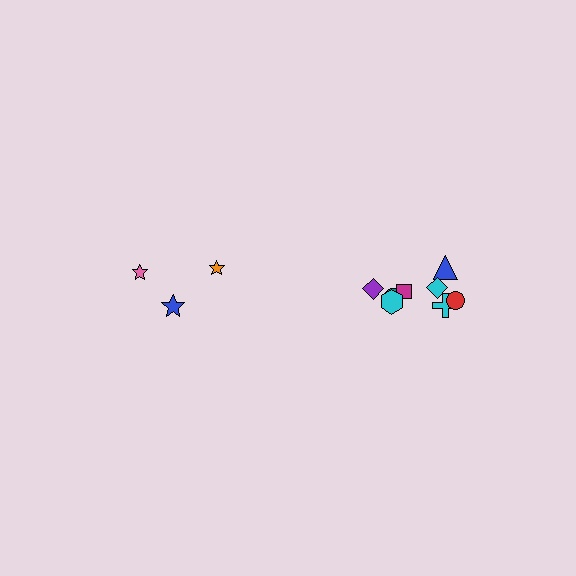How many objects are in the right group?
There are 8 objects.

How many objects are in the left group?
There are 3 objects.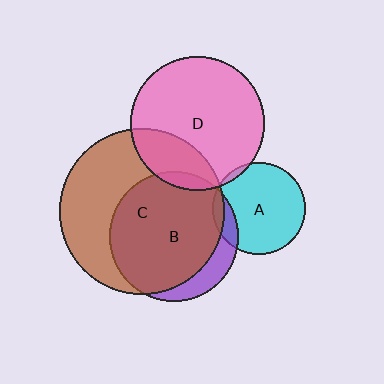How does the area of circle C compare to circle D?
Approximately 1.5 times.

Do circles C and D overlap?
Yes.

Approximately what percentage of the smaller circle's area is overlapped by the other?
Approximately 25%.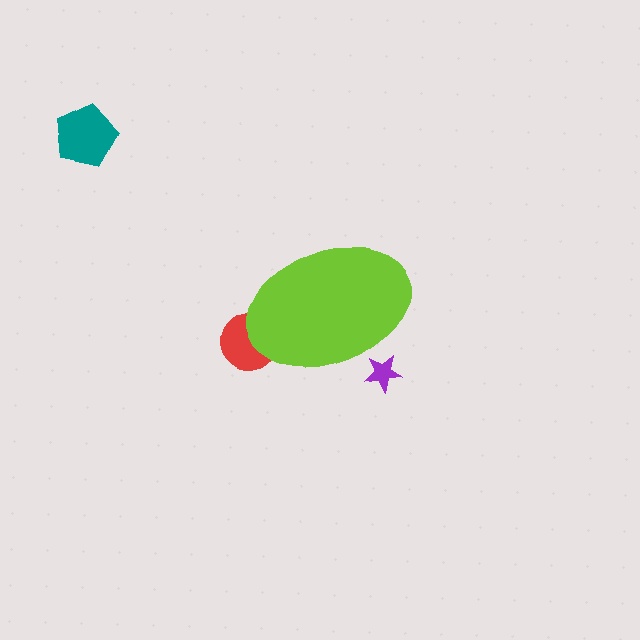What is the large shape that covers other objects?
A lime ellipse.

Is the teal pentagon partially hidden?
No, the teal pentagon is fully visible.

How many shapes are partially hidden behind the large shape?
2 shapes are partially hidden.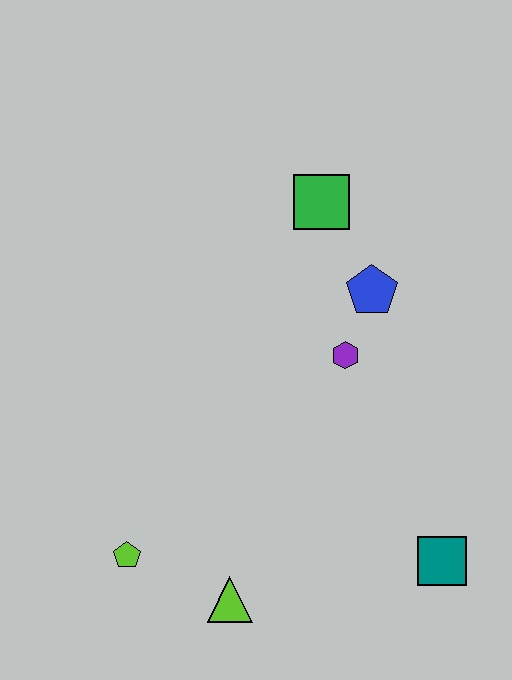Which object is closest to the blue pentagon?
The purple hexagon is closest to the blue pentagon.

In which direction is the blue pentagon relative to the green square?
The blue pentagon is below the green square.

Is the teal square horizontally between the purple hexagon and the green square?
No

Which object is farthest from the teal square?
The green square is farthest from the teal square.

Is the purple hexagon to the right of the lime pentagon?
Yes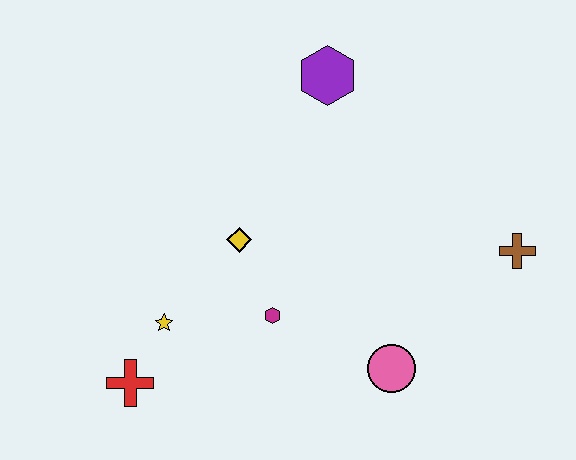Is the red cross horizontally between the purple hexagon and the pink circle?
No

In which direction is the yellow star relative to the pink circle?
The yellow star is to the left of the pink circle.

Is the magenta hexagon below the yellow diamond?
Yes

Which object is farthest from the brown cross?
The red cross is farthest from the brown cross.